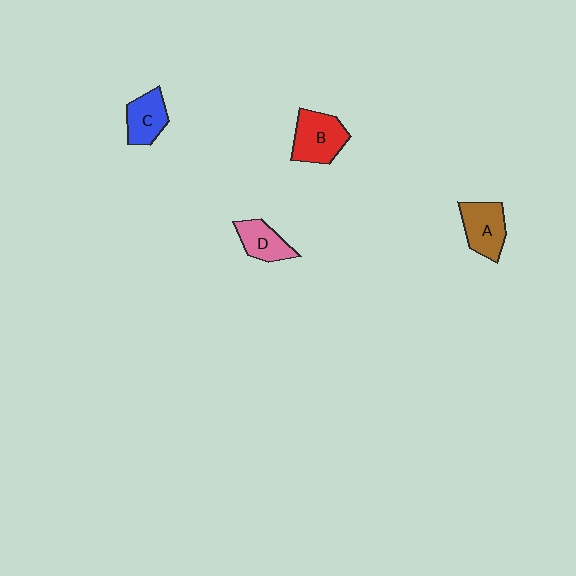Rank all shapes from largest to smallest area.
From largest to smallest: B (red), A (brown), C (blue), D (pink).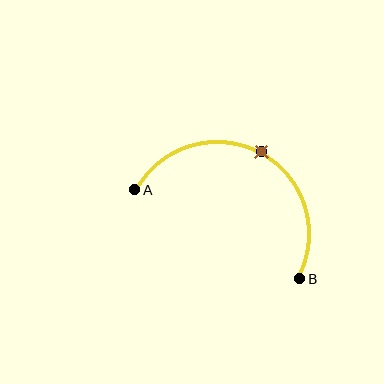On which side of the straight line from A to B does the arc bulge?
The arc bulges above the straight line connecting A and B.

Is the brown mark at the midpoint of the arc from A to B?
Yes. The brown mark lies on the arc at equal arc-length from both A and B — it is the arc midpoint.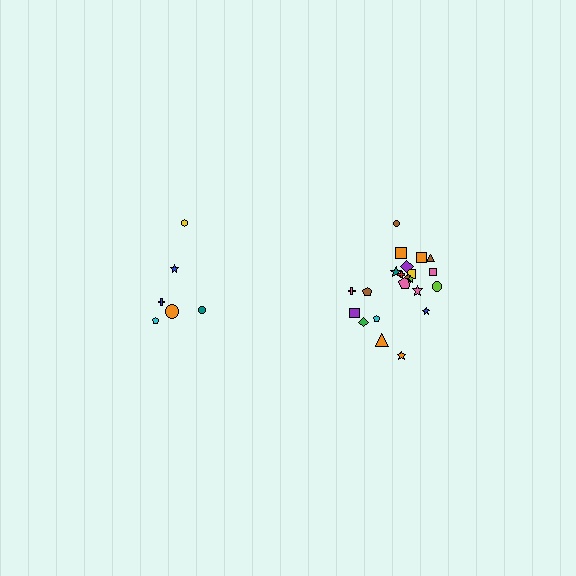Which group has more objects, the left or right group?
The right group.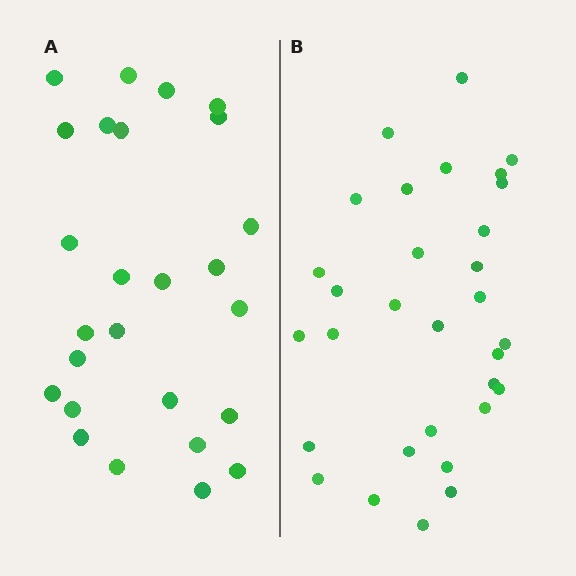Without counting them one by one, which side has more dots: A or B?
Region B (the right region) has more dots.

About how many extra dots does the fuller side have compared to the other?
Region B has about 5 more dots than region A.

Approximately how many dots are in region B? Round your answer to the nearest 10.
About 30 dots. (The exact count is 31, which rounds to 30.)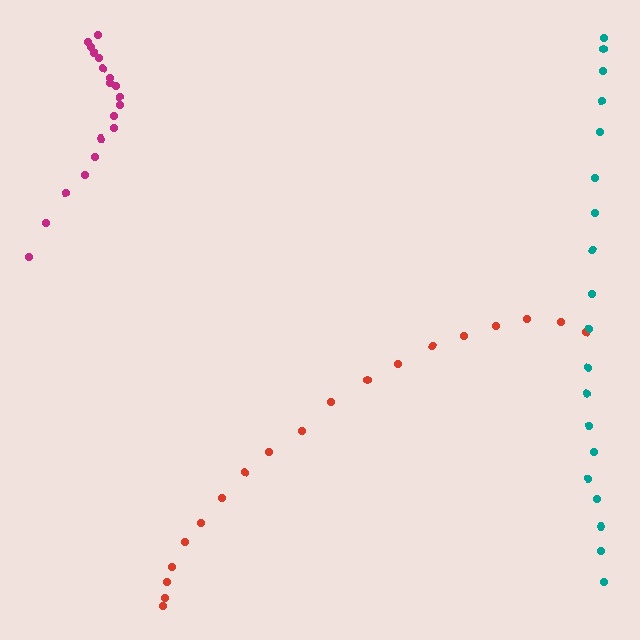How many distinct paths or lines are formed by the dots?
There are 3 distinct paths.